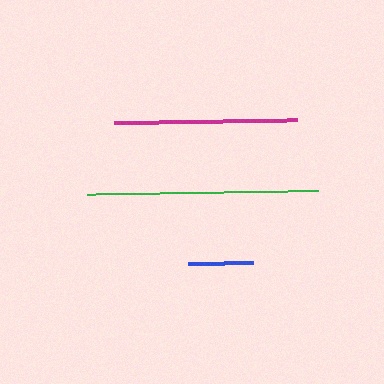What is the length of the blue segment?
The blue segment is approximately 65 pixels long.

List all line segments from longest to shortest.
From longest to shortest: green, magenta, blue.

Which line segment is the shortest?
The blue line is the shortest at approximately 65 pixels.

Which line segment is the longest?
The green line is the longest at approximately 231 pixels.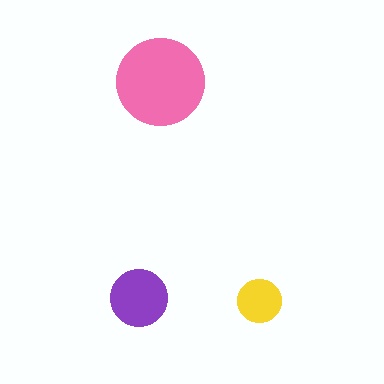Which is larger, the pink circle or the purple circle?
The pink one.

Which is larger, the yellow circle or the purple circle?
The purple one.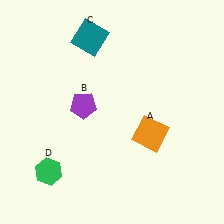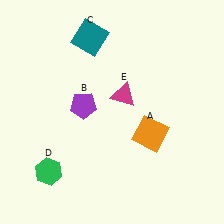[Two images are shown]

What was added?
A magenta triangle (E) was added in Image 2.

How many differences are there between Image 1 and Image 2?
There is 1 difference between the two images.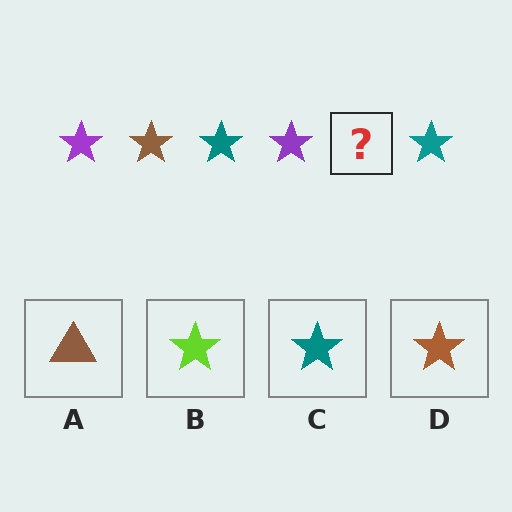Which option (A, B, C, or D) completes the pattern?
D.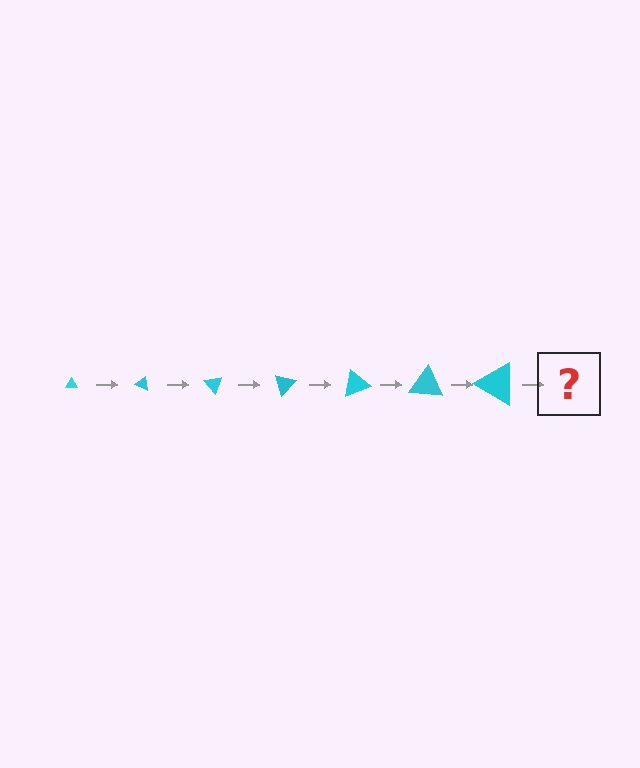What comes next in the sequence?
The next element should be a triangle, larger than the previous one and rotated 175 degrees from the start.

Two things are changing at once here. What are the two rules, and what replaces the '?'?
The two rules are that the triangle grows larger each step and it rotates 25 degrees each step. The '?' should be a triangle, larger than the previous one and rotated 175 degrees from the start.